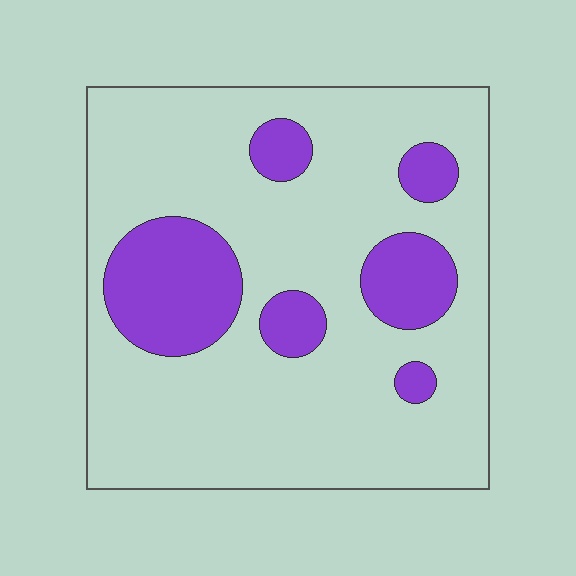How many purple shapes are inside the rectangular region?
6.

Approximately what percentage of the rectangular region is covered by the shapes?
Approximately 20%.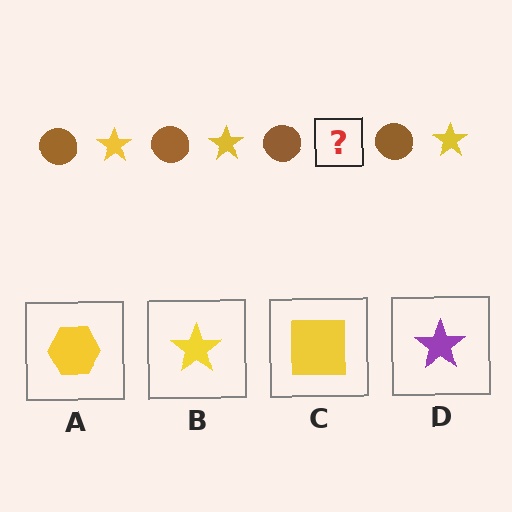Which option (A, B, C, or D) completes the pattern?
B.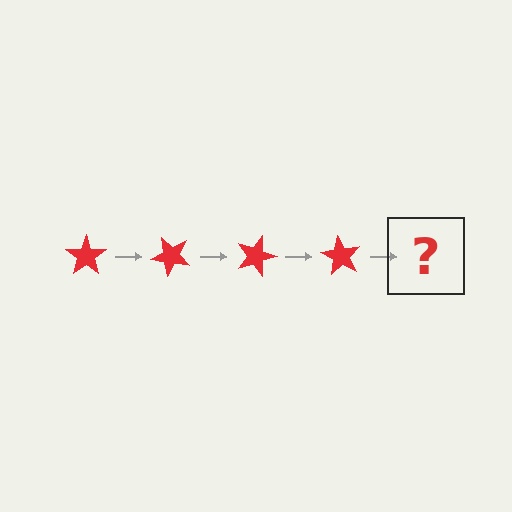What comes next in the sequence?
The next element should be a red star rotated 180 degrees.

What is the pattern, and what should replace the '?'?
The pattern is that the star rotates 45 degrees each step. The '?' should be a red star rotated 180 degrees.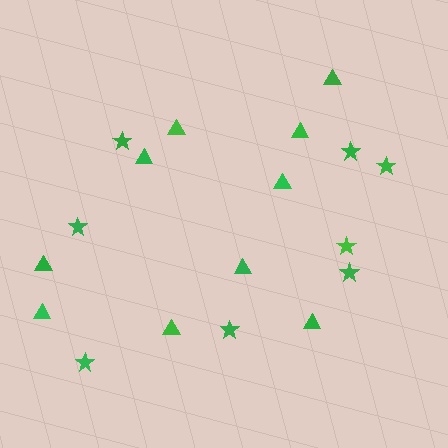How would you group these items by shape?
There are 2 groups: one group of stars (8) and one group of triangles (10).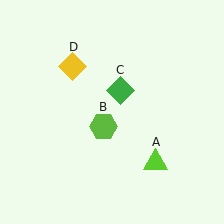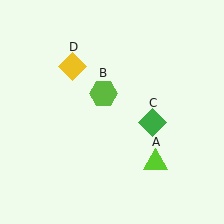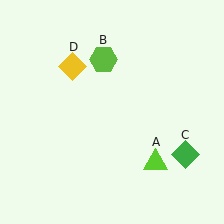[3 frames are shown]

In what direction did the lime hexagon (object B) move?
The lime hexagon (object B) moved up.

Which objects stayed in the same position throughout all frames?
Lime triangle (object A) and yellow diamond (object D) remained stationary.